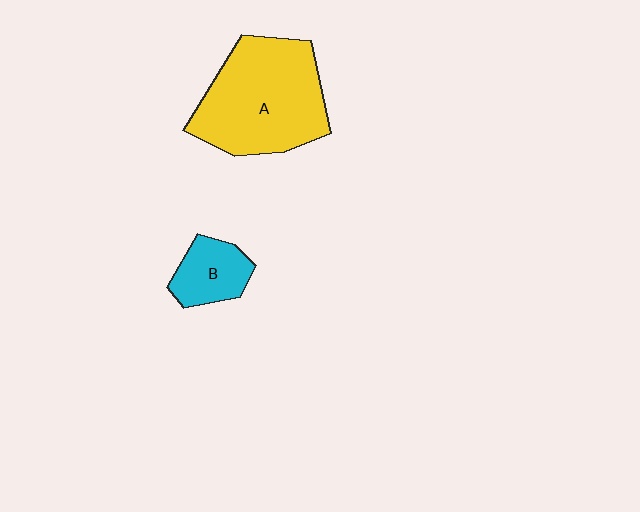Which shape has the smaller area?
Shape B (cyan).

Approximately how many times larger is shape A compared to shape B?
Approximately 2.9 times.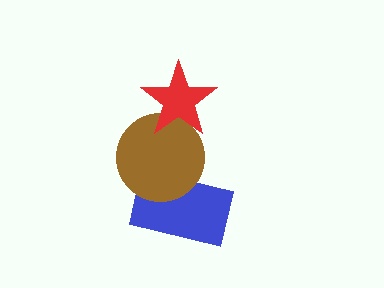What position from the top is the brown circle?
The brown circle is 2nd from the top.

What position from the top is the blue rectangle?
The blue rectangle is 3rd from the top.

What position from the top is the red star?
The red star is 1st from the top.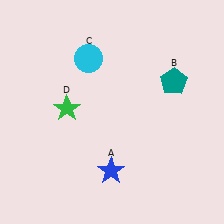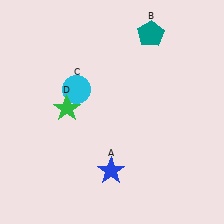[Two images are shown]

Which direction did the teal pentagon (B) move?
The teal pentagon (B) moved up.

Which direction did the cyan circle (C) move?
The cyan circle (C) moved down.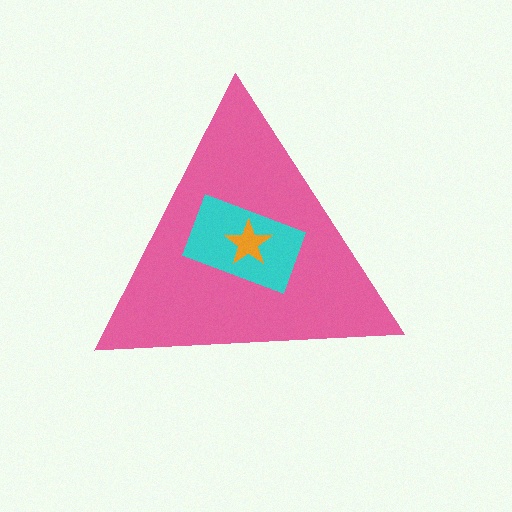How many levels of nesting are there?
3.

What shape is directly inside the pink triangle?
The cyan rectangle.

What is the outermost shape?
The pink triangle.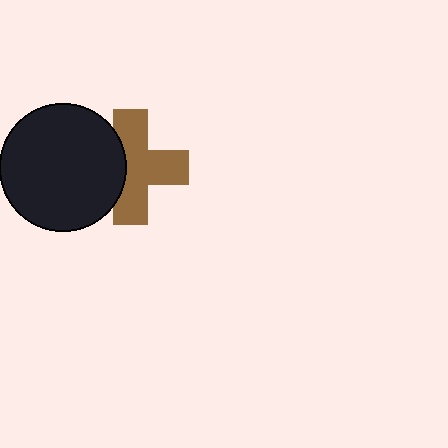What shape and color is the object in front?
The object in front is a black circle.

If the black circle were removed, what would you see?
You would see the complete brown cross.